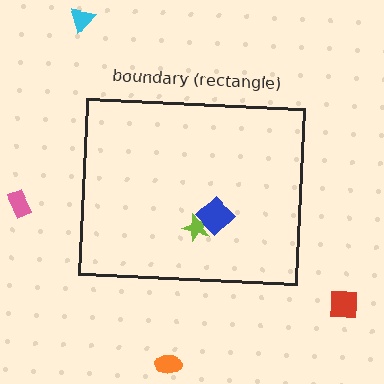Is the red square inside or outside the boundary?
Outside.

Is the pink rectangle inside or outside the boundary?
Outside.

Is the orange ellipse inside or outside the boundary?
Outside.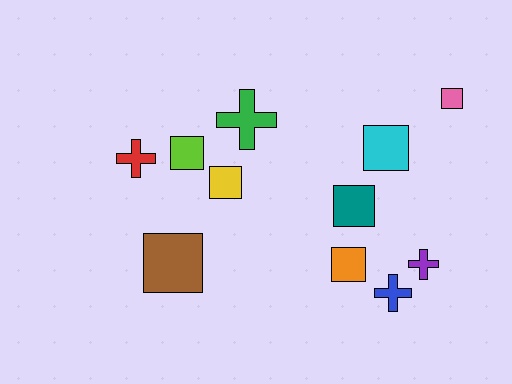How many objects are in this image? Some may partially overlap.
There are 11 objects.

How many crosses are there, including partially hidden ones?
There are 4 crosses.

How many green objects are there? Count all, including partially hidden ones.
There is 1 green object.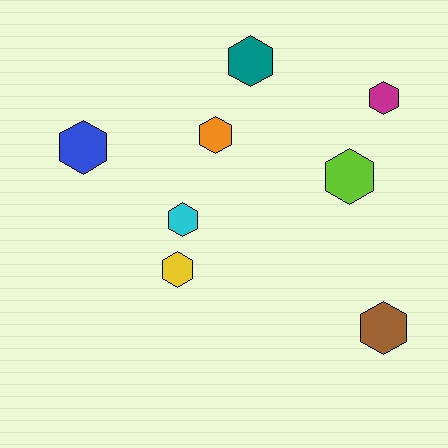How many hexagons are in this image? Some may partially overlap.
There are 8 hexagons.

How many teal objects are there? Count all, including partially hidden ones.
There is 1 teal object.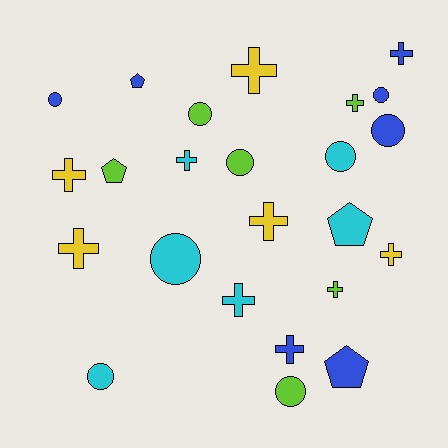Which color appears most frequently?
Blue, with 7 objects.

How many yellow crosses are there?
There are 5 yellow crosses.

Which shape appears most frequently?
Cross, with 11 objects.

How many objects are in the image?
There are 24 objects.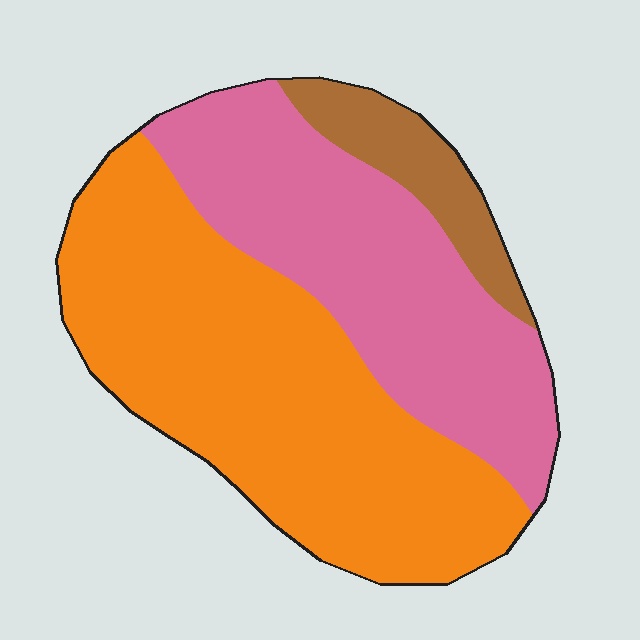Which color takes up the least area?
Brown, at roughly 10%.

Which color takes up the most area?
Orange, at roughly 55%.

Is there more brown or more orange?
Orange.